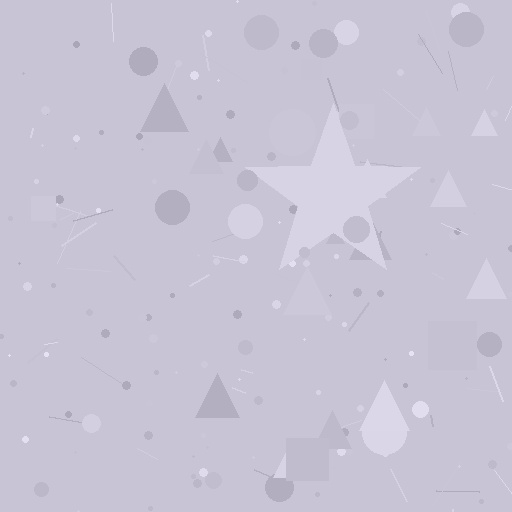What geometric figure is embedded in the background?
A star is embedded in the background.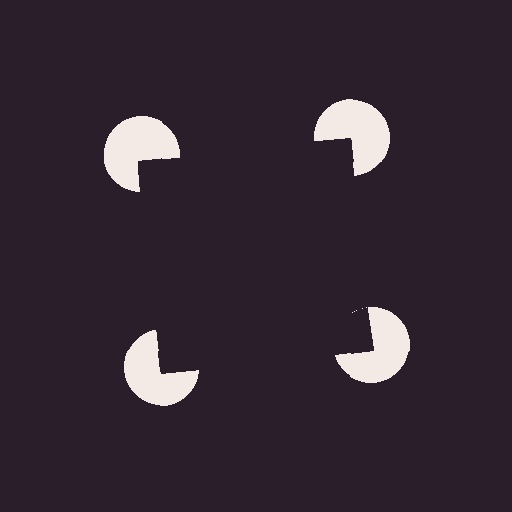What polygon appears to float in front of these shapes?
An illusory square — its edges are inferred from the aligned wedge cuts in the pac-man discs, not physically drawn.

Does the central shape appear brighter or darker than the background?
It typically appears slightly darker than the background, even though no actual brightness change is drawn.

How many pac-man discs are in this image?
There are 4 — one at each vertex of the illusory square.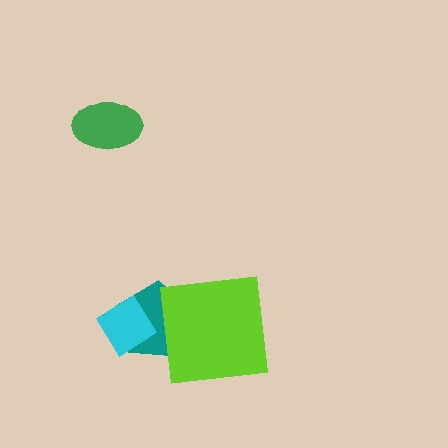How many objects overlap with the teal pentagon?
2 objects overlap with the teal pentagon.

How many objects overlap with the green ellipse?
0 objects overlap with the green ellipse.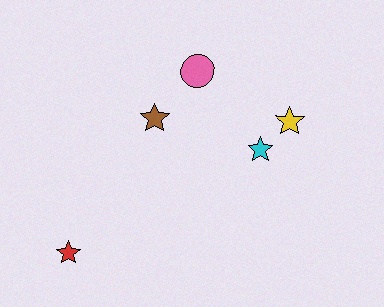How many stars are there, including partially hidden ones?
There are 4 stars.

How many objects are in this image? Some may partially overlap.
There are 5 objects.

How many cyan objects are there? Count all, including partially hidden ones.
There is 1 cyan object.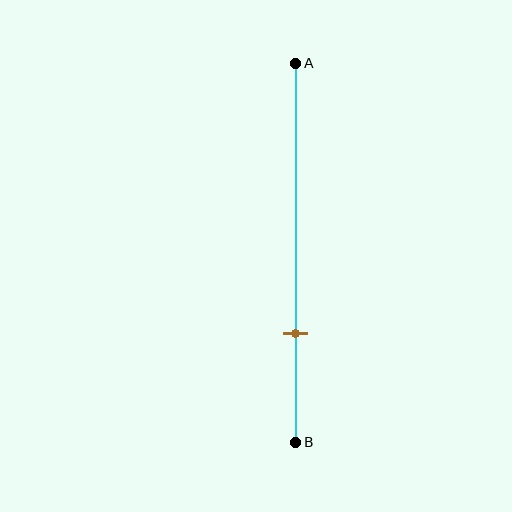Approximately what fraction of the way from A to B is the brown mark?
The brown mark is approximately 70% of the way from A to B.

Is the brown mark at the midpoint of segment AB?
No, the mark is at about 70% from A, not at the 50% midpoint.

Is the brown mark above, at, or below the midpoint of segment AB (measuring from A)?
The brown mark is below the midpoint of segment AB.